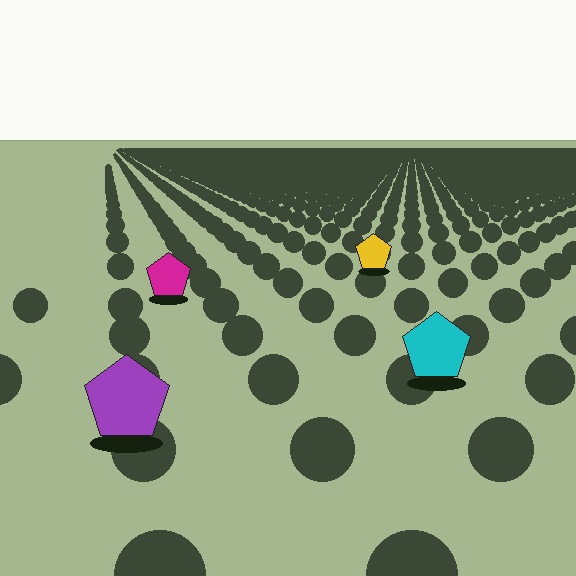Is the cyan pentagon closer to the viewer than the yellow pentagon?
Yes. The cyan pentagon is closer — you can tell from the texture gradient: the ground texture is coarser near it.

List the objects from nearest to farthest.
From nearest to farthest: the purple pentagon, the cyan pentagon, the magenta pentagon, the yellow pentagon.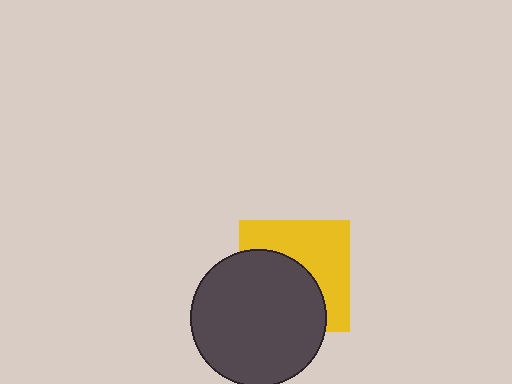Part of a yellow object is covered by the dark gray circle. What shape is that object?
It is a square.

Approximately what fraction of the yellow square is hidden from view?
Roughly 50% of the yellow square is hidden behind the dark gray circle.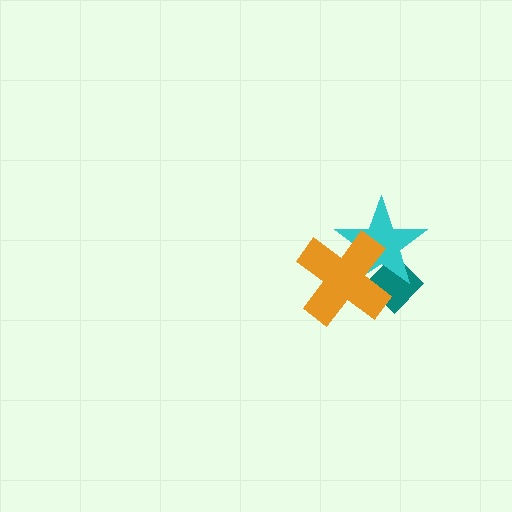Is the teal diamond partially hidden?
Yes, it is partially covered by another shape.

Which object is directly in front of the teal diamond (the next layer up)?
The cyan star is directly in front of the teal diamond.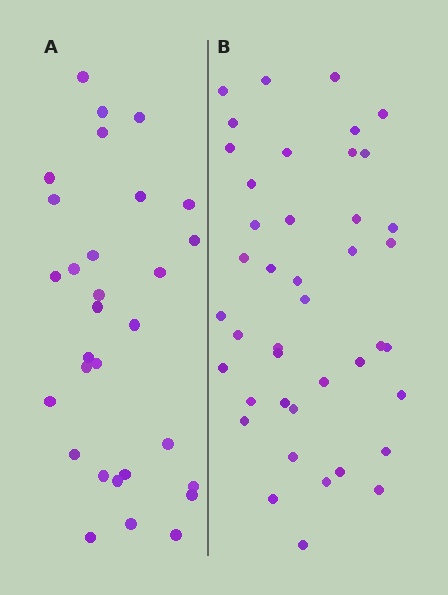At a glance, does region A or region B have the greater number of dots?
Region B (the right region) has more dots.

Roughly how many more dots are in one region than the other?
Region B has roughly 12 or so more dots than region A.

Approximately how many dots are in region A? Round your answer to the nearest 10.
About 30 dots.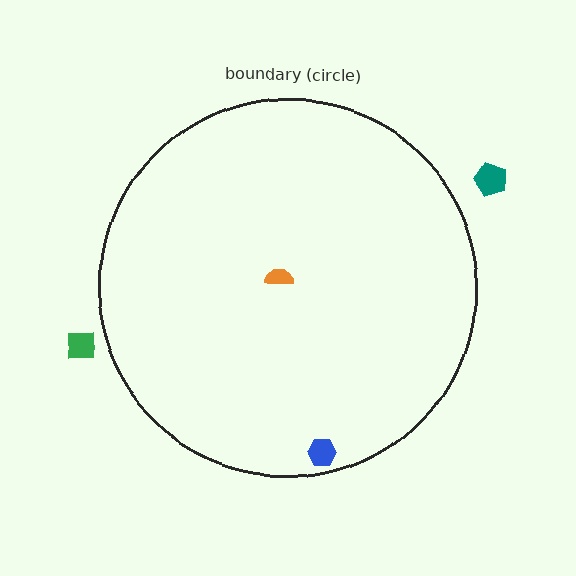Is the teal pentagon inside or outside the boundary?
Outside.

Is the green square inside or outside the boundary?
Outside.